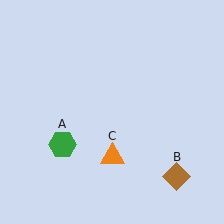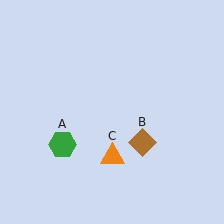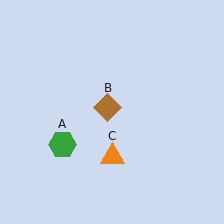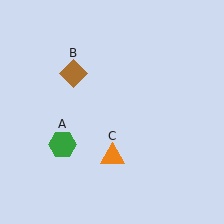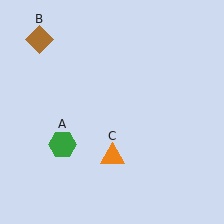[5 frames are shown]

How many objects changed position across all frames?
1 object changed position: brown diamond (object B).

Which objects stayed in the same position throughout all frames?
Green hexagon (object A) and orange triangle (object C) remained stationary.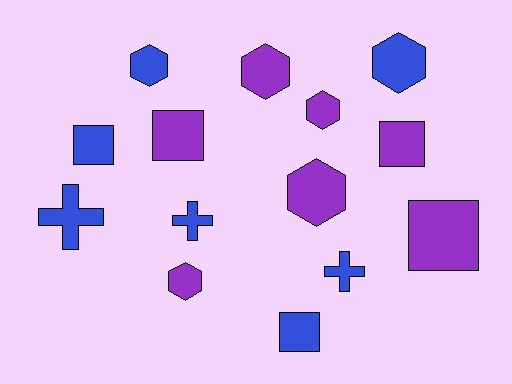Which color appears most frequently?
Purple, with 7 objects.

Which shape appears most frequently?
Hexagon, with 6 objects.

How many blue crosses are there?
There are 3 blue crosses.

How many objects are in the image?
There are 14 objects.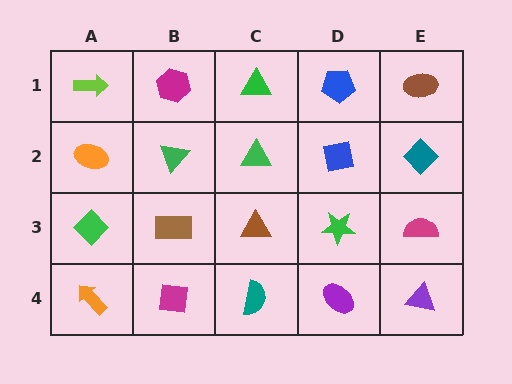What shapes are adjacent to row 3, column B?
A green triangle (row 2, column B), a magenta square (row 4, column B), a green diamond (row 3, column A), a brown triangle (row 3, column C).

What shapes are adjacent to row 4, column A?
A green diamond (row 3, column A), a magenta square (row 4, column B).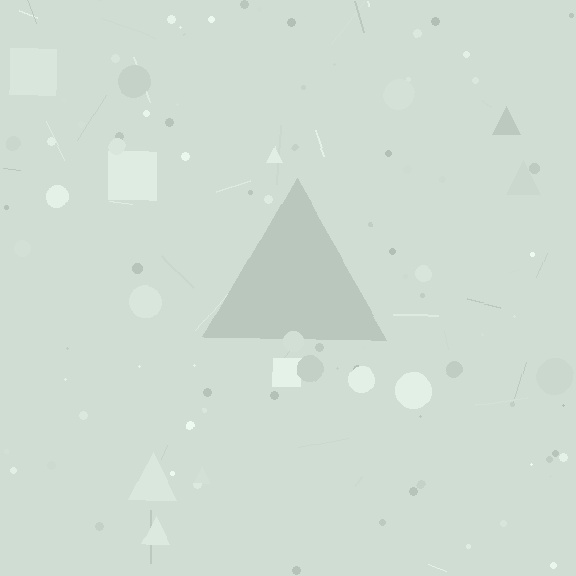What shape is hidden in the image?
A triangle is hidden in the image.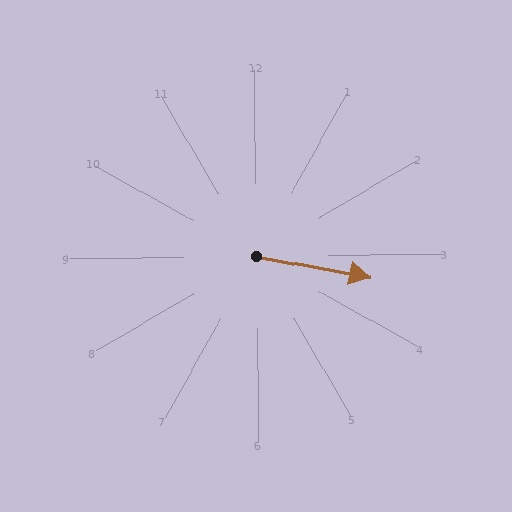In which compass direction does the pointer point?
East.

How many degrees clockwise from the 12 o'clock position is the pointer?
Approximately 101 degrees.